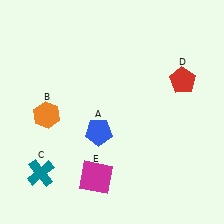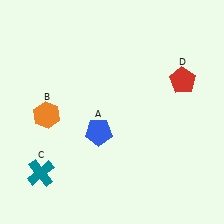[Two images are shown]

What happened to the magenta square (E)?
The magenta square (E) was removed in Image 2. It was in the bottom-left area of Image 1.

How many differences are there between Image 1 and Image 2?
There is 1 difference between the two images.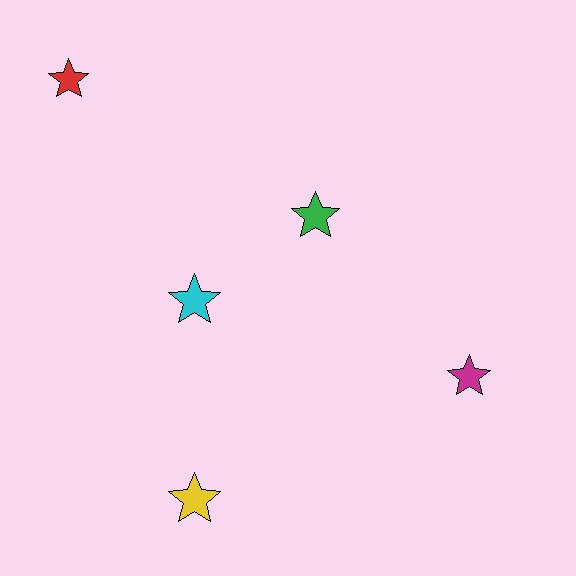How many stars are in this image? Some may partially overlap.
There are 5 stars.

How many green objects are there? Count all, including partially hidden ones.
There is 1 green object.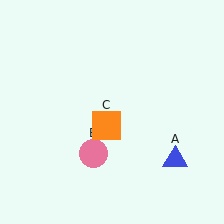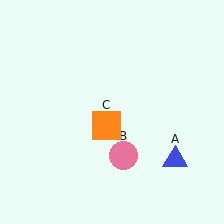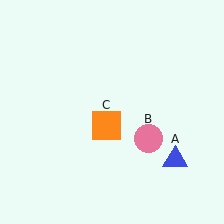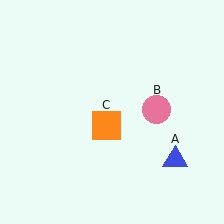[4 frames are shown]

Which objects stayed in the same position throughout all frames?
Blue triangle (object A) and orange square (object C) remained stationary.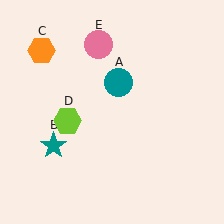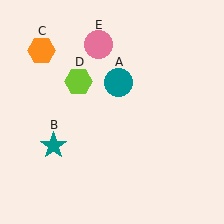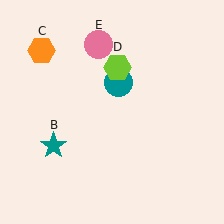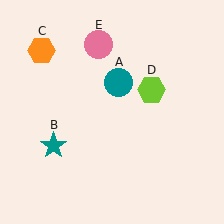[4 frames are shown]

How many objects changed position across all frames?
1 object changed position: lime hexagon (object D).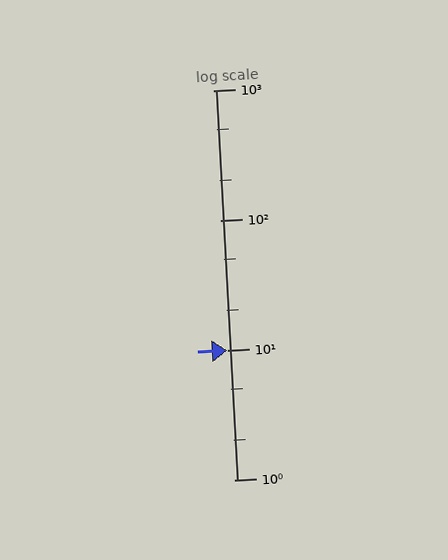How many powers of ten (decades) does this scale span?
The scale spans 3 decades, from 1 to 1000.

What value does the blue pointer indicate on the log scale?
The pointer indicates approximately 10.